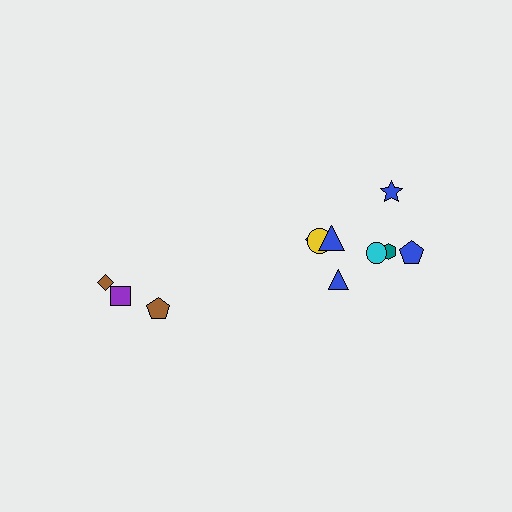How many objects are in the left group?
There are 3 objects.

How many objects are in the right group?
There are 8 objects.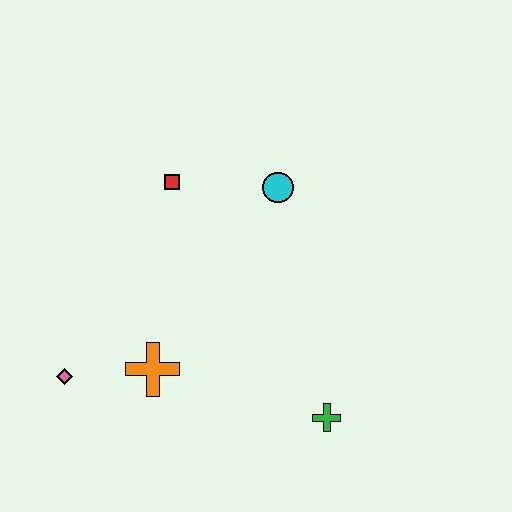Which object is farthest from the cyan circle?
The pink diamond is farthest from the cyan circle.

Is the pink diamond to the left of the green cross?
Yes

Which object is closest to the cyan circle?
The red square is closest to the cyan circle.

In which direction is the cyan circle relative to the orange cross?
The cyan circle is above the orange cross.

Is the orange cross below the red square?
Yes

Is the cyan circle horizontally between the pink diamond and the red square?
No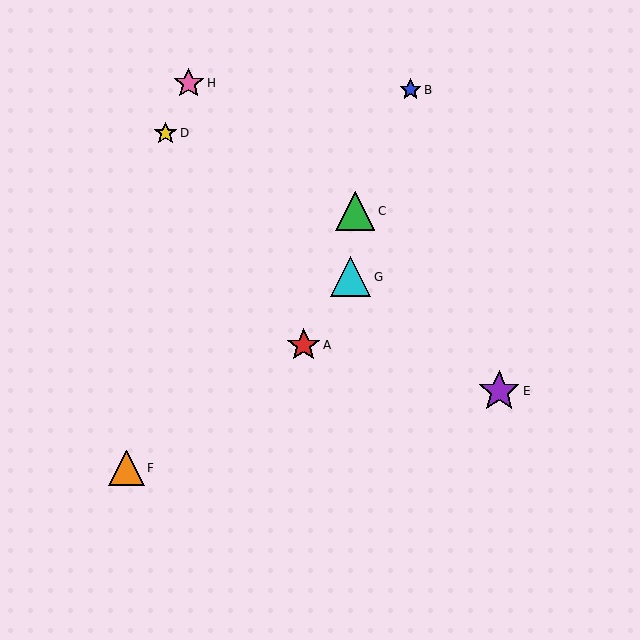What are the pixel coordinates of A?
Object A is at (304, 345).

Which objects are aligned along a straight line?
Objects D, E, G are aligned along a straight line.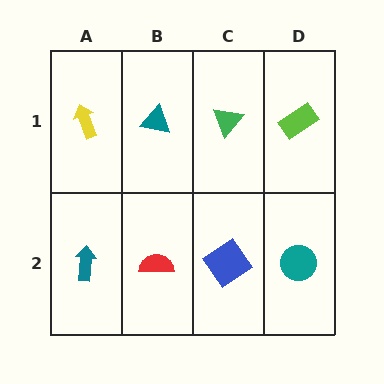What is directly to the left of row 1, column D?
A green triangle.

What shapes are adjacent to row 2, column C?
A green triangle (row 1, column C), a red semicircle (row 2, column B), a teal circle (row 2, column D).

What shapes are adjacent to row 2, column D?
A lime rectangle (row 1, column D), a blue diamond (row 2, column C).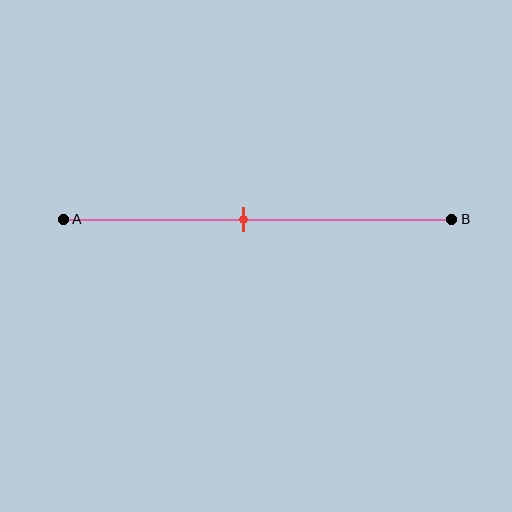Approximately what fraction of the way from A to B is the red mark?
The red mark is approximately 45% of the way from A to B.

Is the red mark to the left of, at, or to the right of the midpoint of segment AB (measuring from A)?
The red mark is to the left of the midpoint of segment AB.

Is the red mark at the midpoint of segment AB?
No, the mark is at about 45% from A, not at the 50% midpoint.